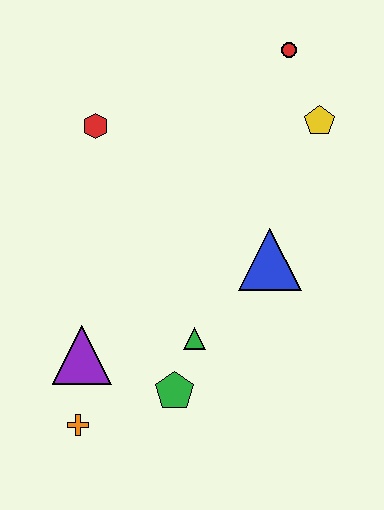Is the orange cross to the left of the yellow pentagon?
Yes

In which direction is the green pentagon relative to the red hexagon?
The green pentagon is below the red hexagon.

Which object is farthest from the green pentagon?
The red circle is farthest from the green pentagon.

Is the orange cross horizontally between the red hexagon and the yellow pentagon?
No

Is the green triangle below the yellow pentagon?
Yes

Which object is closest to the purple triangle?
The orange cross is closest to the purple triangle.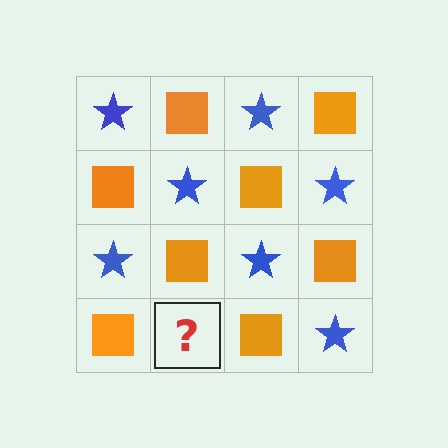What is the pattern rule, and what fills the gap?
The rule is that it alternates blue star and orange square in a checkerboard pattern. The gap should be filled with a blue star.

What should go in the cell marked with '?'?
The missing cell should contain a blue star.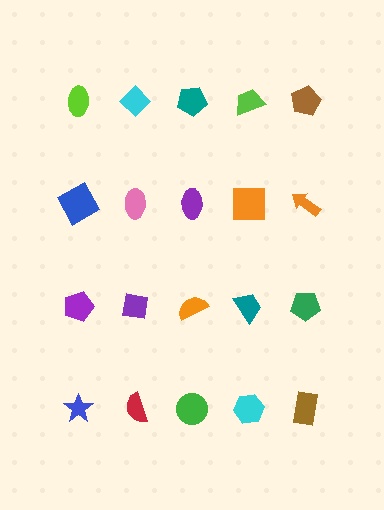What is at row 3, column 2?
A purple square.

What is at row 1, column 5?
A brown pentagon.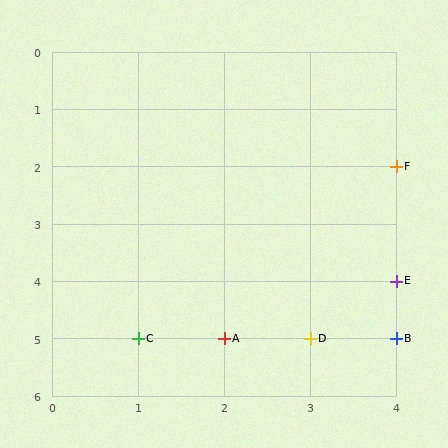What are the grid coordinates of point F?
Point F is at grid coordinates (4, 2).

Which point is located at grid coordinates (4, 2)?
Point F is at (4, 2).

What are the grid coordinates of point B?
Point B is at grid coordinates (4, 5).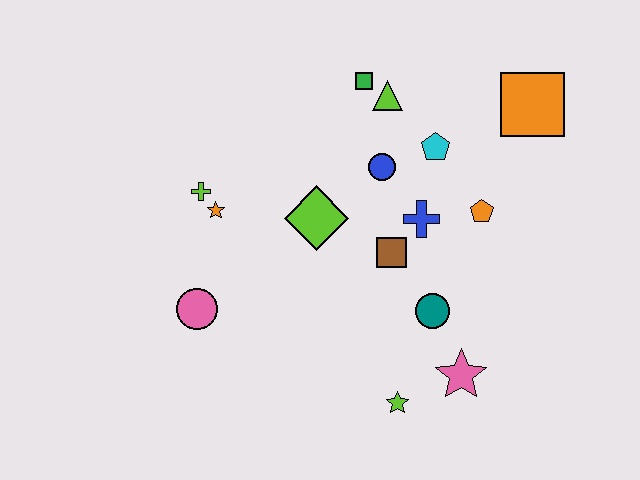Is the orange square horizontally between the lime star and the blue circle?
No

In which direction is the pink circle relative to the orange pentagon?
The pink circle is to the left of the orange pentagon.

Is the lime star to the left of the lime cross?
No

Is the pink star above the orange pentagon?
No